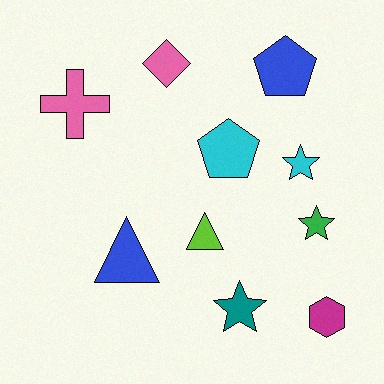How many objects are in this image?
There are 10 objects.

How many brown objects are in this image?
There are no brown objects.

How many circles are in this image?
There are no circles.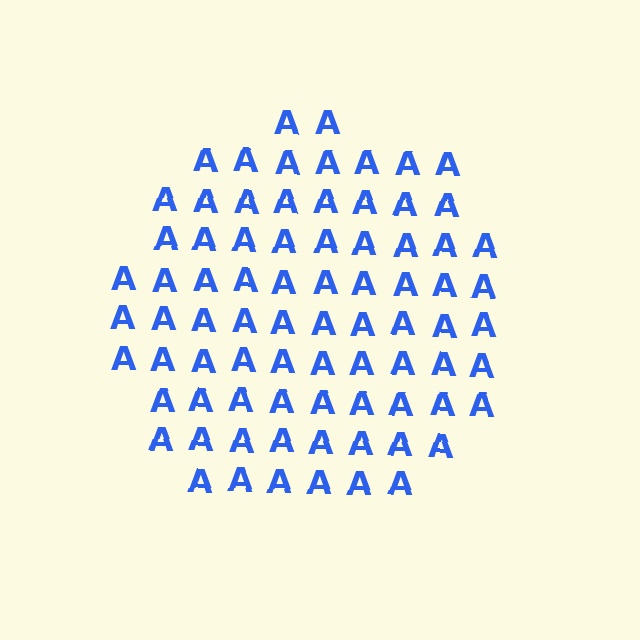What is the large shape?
The large shape is a circle.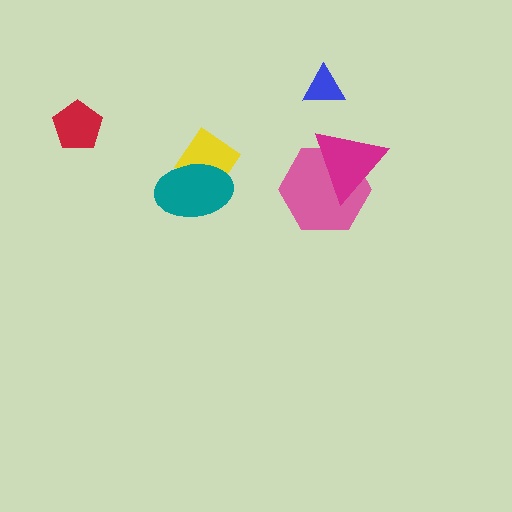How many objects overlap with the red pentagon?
0 objects overlap with the red pentagon.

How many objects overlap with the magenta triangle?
1 object overlaps with the magenta triangle.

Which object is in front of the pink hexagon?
The magenta triangle is in front of the pink hexagon.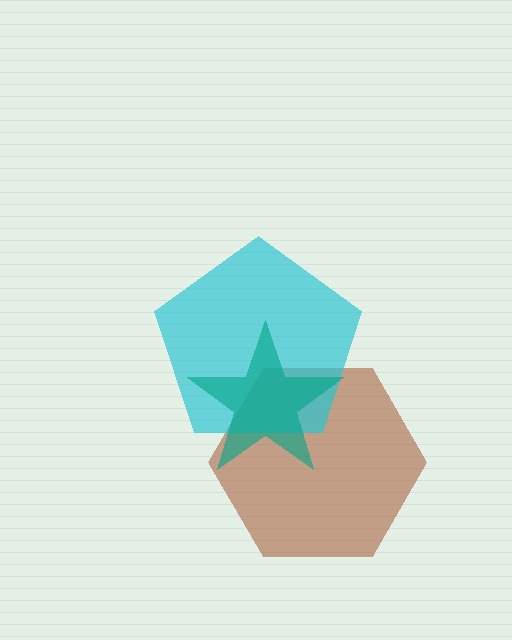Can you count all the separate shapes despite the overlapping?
Yes, there are 3 separate shapes.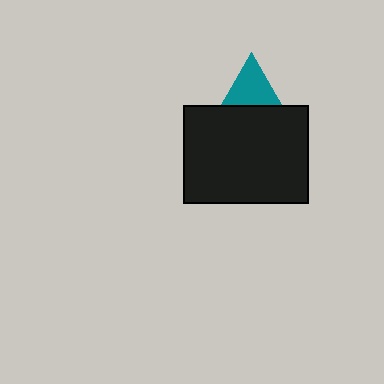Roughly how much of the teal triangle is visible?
A small part of it is visible (roughly 36%).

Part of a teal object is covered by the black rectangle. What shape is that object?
It is a triangle.